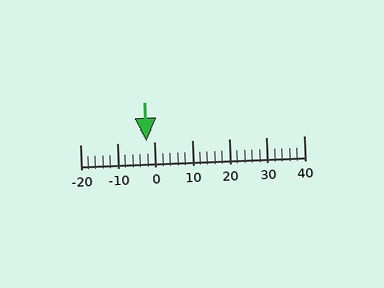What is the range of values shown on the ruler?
The ruler shows values from -20 to 40.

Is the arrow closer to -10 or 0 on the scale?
The arrow is closer to 0.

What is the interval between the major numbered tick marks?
The major tick marks are spaced 10 units apart.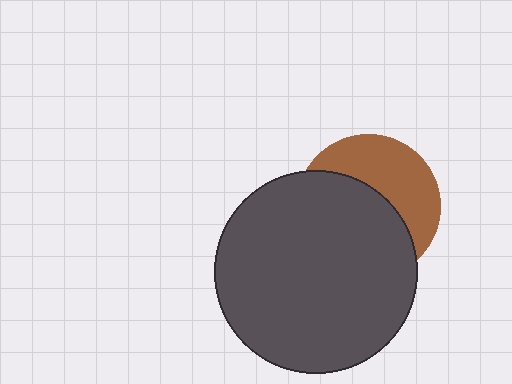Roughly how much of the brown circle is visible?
A small part of it is visible (roughly 42%).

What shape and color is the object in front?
The object in front is a dark gray circle.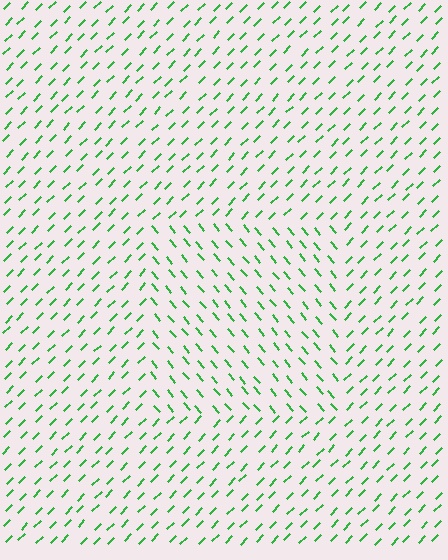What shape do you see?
I see a rectangle.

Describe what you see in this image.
The image is filled with small green line segments. A rectangle region in the image has lines oriented differently from the surrounding lines, creating a visible texture boundary.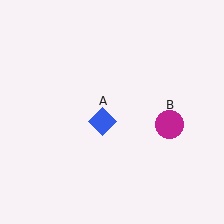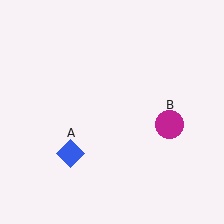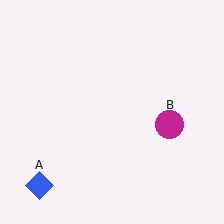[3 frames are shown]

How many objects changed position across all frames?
1 object changed position: blue diamond (object A).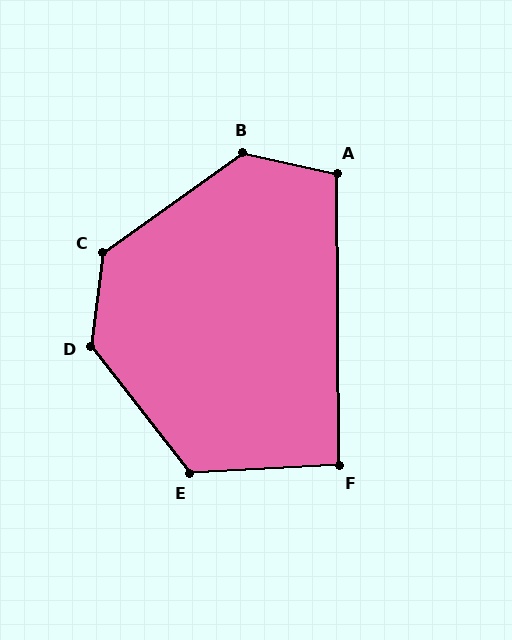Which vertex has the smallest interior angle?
F, at approximately 93 degrees.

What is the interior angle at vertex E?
Approximately 125 degrees (obtuse).